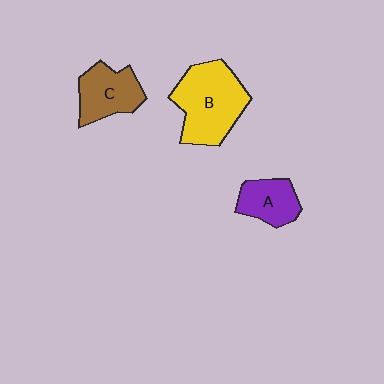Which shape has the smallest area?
Shape A (purple).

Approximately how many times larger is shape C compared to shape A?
Approximately 1.2 times.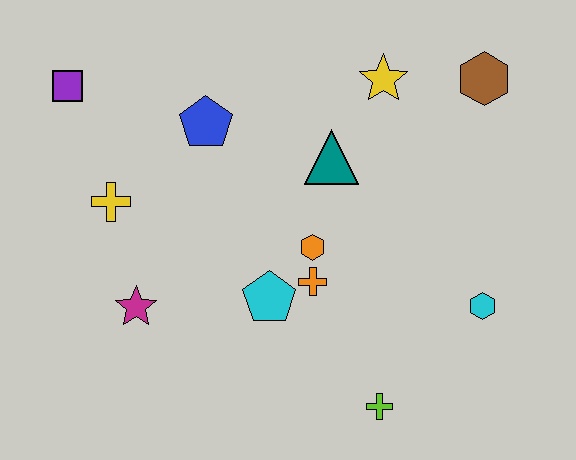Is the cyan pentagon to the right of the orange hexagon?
No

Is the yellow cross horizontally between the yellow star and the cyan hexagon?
No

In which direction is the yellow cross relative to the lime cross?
The yellow cross is to the left of the lime cross.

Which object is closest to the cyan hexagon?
The lime cross is closest to the cyan hexagon.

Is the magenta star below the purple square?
Yes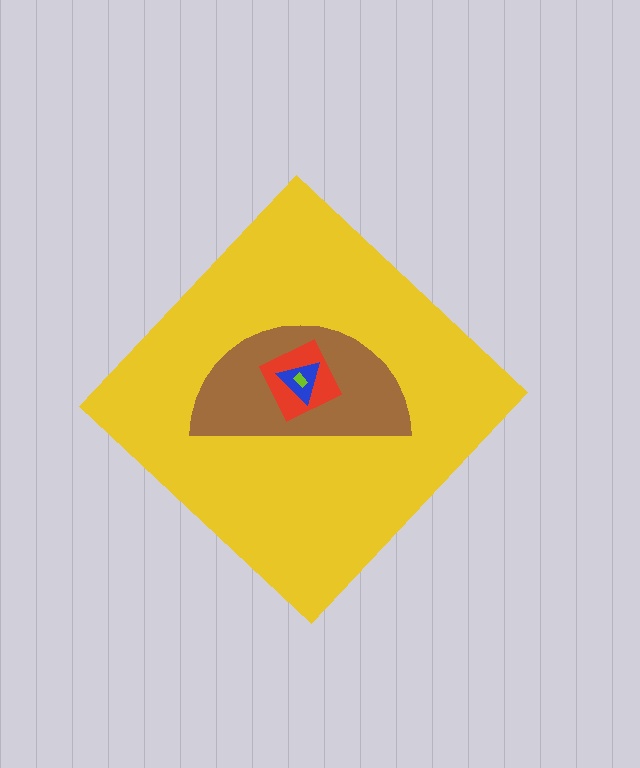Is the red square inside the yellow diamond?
Yes.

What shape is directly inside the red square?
The blue triangle.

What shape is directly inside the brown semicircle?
The red square.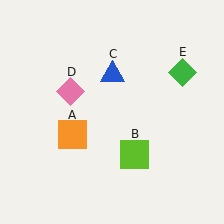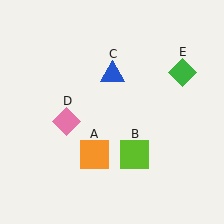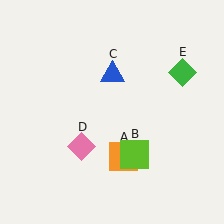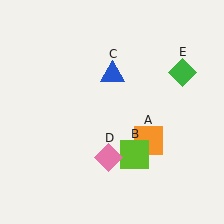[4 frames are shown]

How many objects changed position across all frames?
2 objects changed position: orange square (object A), pink diamond (object D).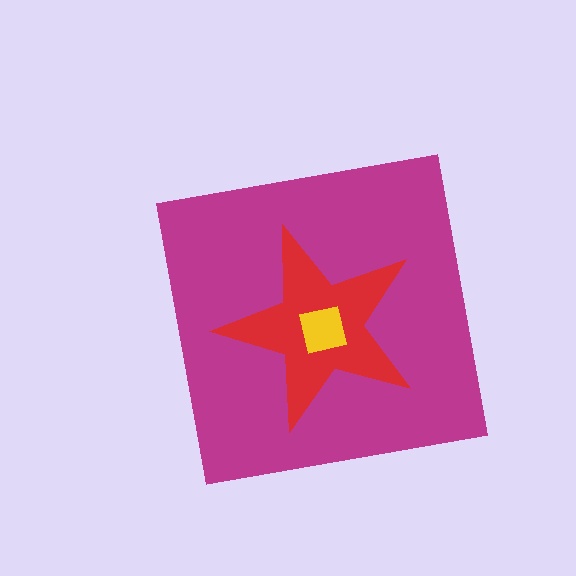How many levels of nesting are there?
3.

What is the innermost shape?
The yellow square.